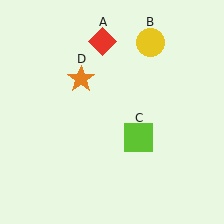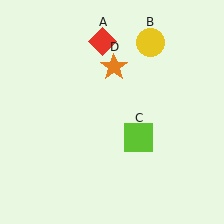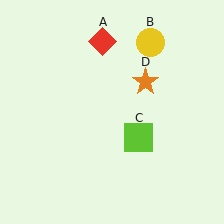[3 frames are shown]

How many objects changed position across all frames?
1 object changed position: orange star (object D).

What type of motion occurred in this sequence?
The orange star (object D) rotated clockwise around the center of the scene.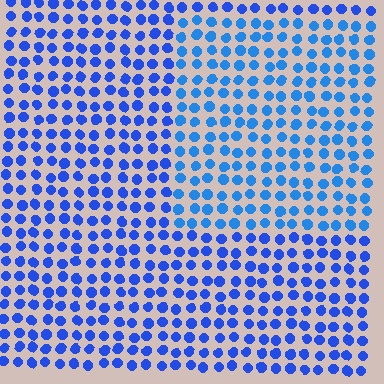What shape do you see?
I see a rectangle.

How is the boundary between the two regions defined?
The boundary is defined purely by a slight shift in hue (about 19 degrees). Spacing, size, and orientation are identical on both sides.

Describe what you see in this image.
The image is filled with small blue elements in a uniform arrangement. A rectangle-shaped region is visible where the elements are tinted to a slightly different hue, forming a subtle color boundary.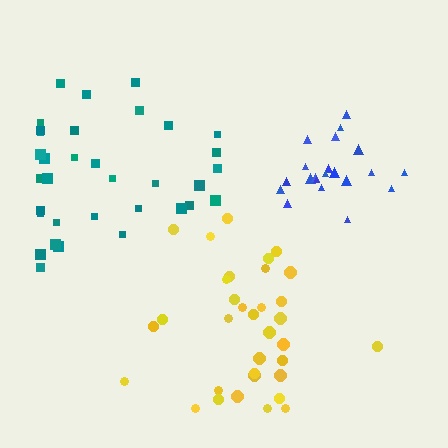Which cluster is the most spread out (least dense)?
Yellow.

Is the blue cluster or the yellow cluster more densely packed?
Blue.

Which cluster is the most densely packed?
Blue.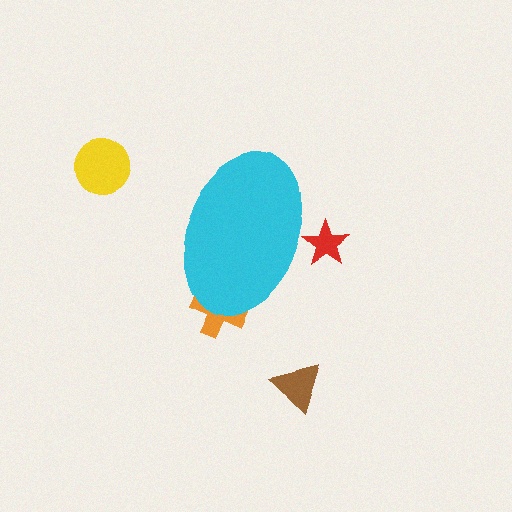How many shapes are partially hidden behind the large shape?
2 shapes are partially hidden.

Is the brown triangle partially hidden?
No, the brown triangle is fully visible.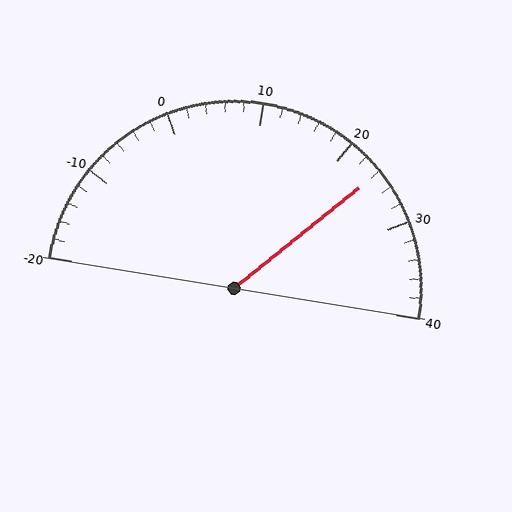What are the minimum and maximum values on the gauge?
The gauge ranges from -20 to 40.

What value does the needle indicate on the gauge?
The needle indicates approximately 24.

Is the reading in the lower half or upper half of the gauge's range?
The reading is in the upper half of the range (-20 to 40).